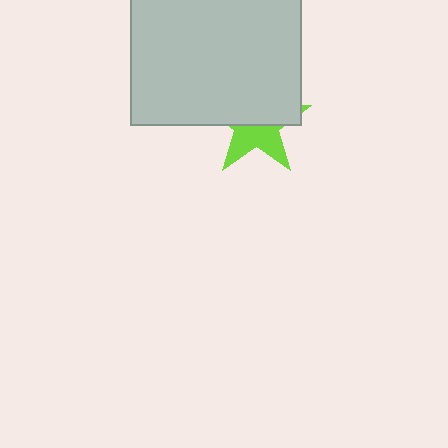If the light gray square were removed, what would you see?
You would see the complete lime star.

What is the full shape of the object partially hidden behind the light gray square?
The partially hidden object is a lime star.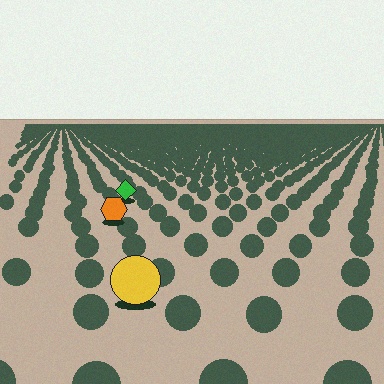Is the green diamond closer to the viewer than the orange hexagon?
No. The orange hexagon is closer — you can tell from the texture gradient: the ground texture is coarser near it.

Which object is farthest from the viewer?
The green diamond is farthest from the viewer. It appears smaller and the ground texture around it is denser.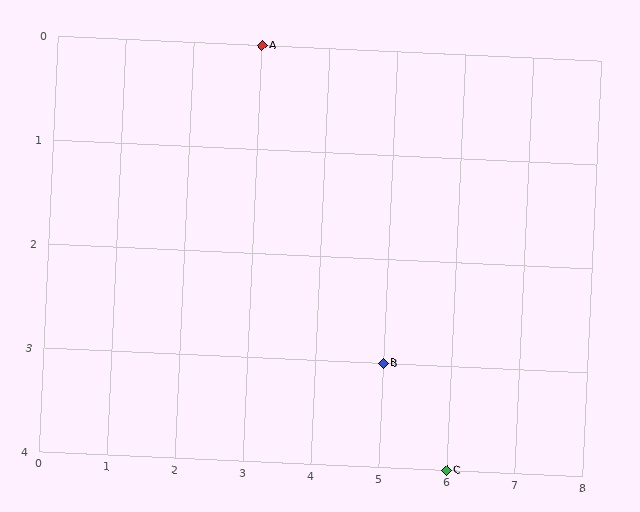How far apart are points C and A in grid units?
Points C and A are 3 columns and 4 rows apart (about 5.0 grid units diagonally).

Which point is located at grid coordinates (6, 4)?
Point C is at (6, 4).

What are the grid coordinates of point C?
Point C is at grid coordinates (6, 4).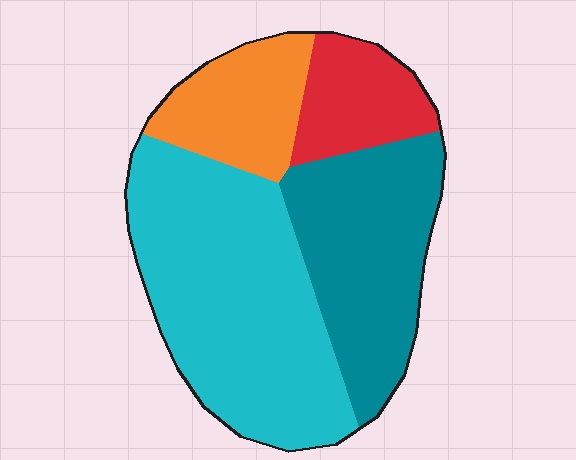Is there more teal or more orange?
Teal.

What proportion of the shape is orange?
Orange covers around 15% of the shape.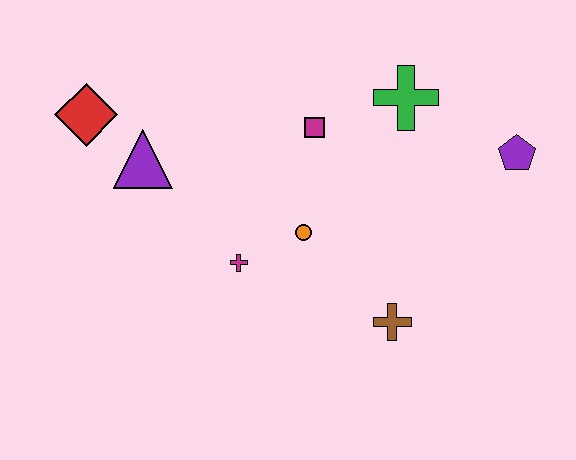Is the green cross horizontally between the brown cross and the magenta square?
No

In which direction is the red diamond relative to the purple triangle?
The red diamond is to the left of the purple triangle.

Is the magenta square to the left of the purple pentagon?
Yes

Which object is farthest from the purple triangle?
The purple pentagon is farthest from the purple triangle.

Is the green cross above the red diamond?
Yes